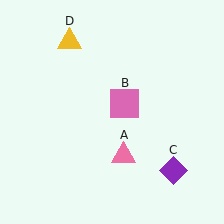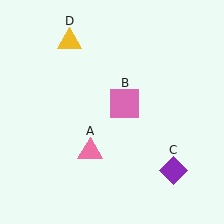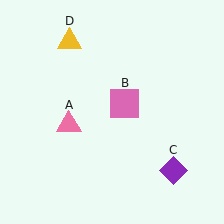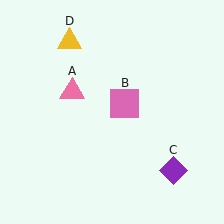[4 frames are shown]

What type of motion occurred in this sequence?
The pink triangle (object A) rotated clockwise around the center of the scene.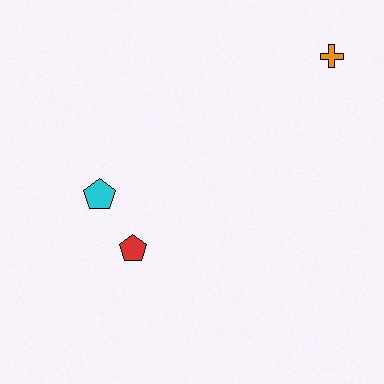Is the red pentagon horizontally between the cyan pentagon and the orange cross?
Yes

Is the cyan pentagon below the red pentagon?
No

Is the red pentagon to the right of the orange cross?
No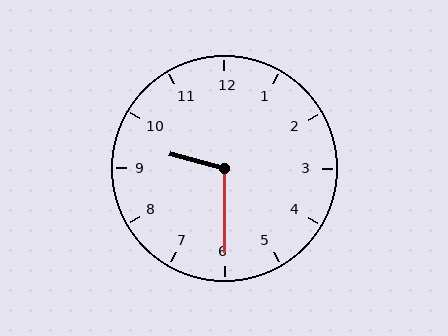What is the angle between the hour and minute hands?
Approximately 105 degrees.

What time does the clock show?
9:30.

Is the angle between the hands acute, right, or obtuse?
It is obtuse.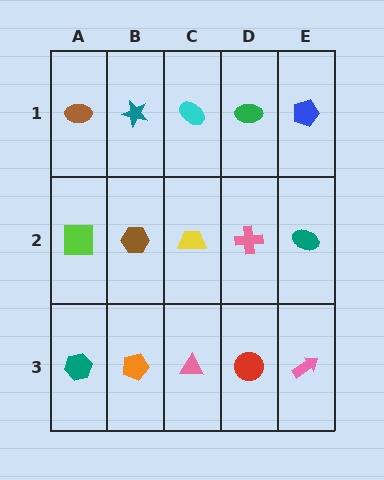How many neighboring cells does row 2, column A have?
3.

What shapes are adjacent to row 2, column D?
A green ellipse (row 1, column D), a red circle (row 3, column D), a yellow trapezoid (row 2, column C), a teal ellipse (row 2, column E).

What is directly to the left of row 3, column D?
A pink triangle.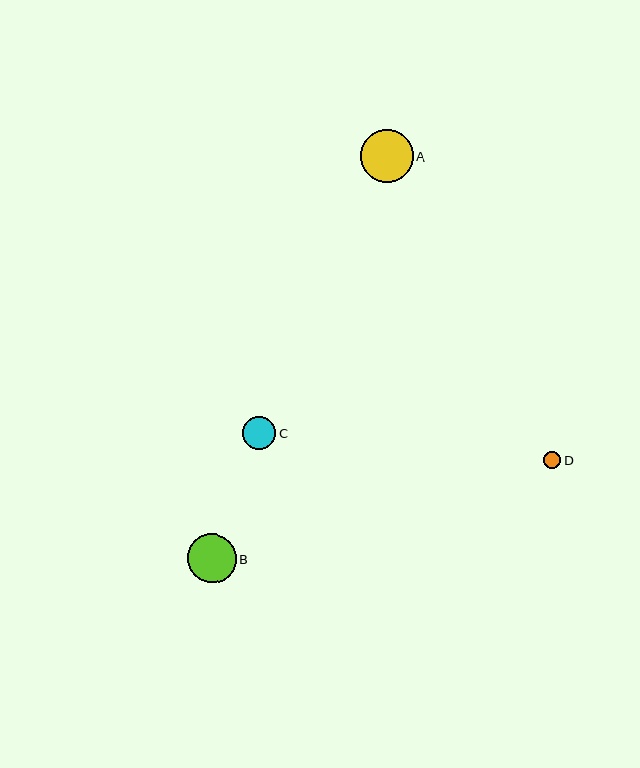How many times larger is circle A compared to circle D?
Circle A is approximately 3.1 times the size of circle D.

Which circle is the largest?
Circle A is the largest with a size of approximately 53 pixels.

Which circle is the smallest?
Circle D is the smallest with a size of approximately 17 pixels.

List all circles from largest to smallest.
From largest to smallest: A, B, C, D.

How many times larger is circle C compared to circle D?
Circle C is approximately 1.9 times the size of circle D.